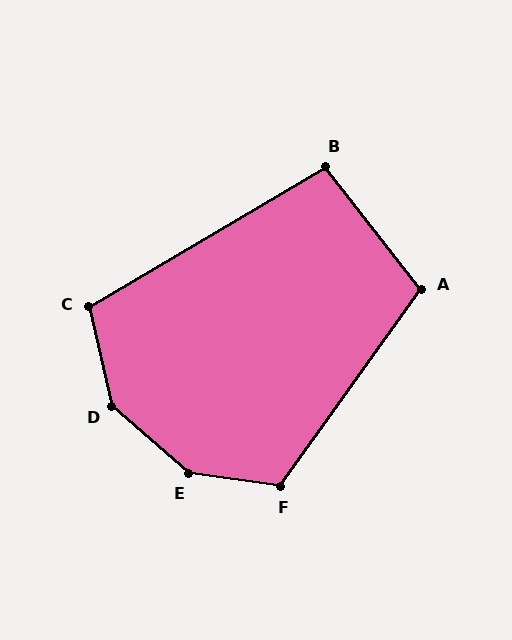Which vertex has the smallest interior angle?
B, at approximately 98 degrees.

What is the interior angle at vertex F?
Approximately 118 degrees (obtuse).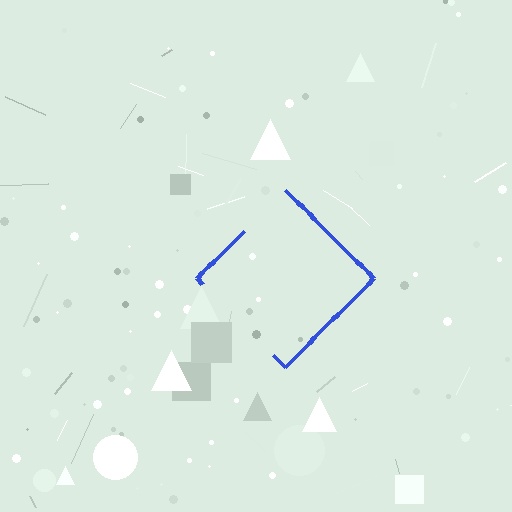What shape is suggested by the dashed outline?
The dashed outline suggests a diamond.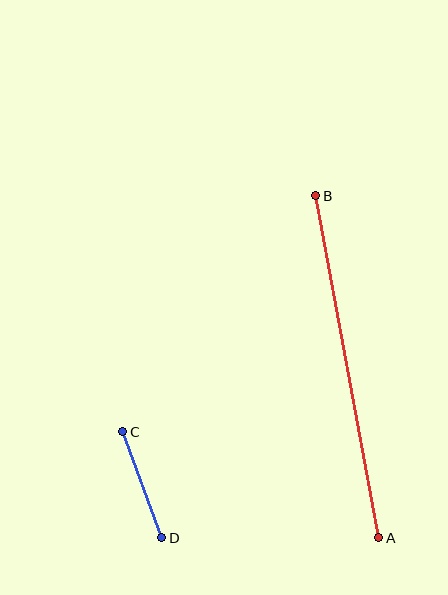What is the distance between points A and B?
The distance is approximately 348 pixels.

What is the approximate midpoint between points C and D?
The midpoint is at approximately (142, 485) pixels.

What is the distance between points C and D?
The distance is approximately 113 pixels.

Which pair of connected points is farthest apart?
Points A and B are farthest apart.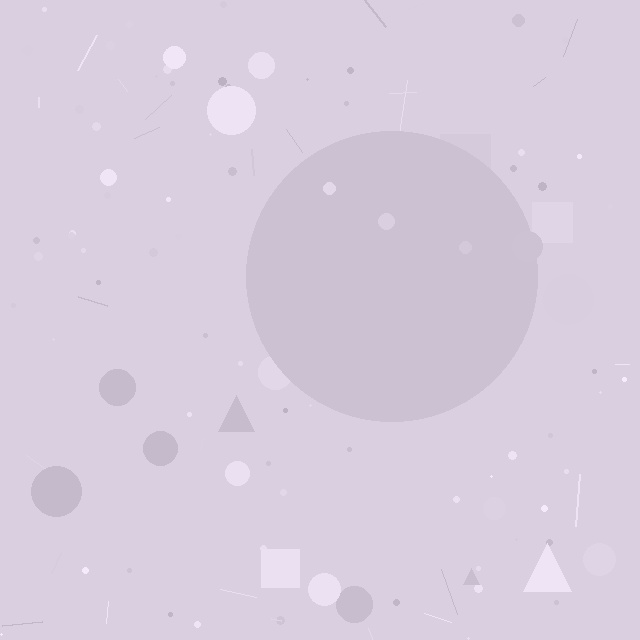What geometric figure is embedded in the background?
A circle is embedded in the background.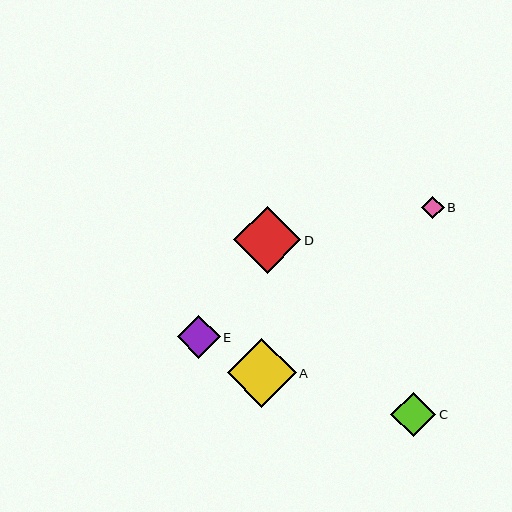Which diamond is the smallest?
Diamond B is the smallest with a size of approximately 23 pixels.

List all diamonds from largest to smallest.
From largest to smallest: A, D, C, E, B.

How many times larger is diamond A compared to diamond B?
Diamond A is approximately 3.0 times the size of diamond B.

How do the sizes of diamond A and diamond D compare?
Diamond A and diamond D are approximately the same size.